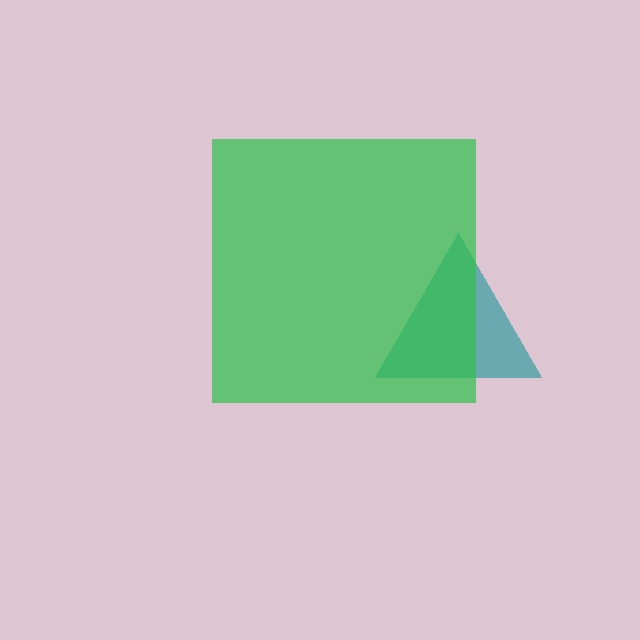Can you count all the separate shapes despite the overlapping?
Yes, there are 2 separate shapes.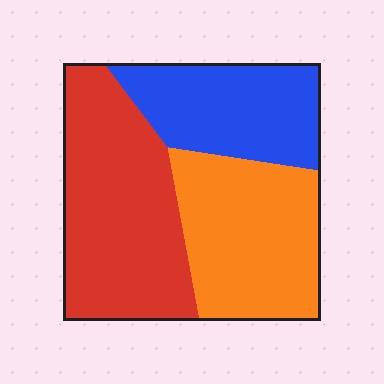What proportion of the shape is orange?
Orange takes up about one third (1/3) of the shape.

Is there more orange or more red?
Red.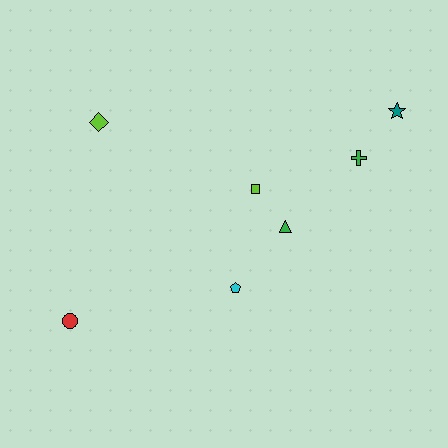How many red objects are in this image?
There is 1 red object.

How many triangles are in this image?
There is 1 triangle.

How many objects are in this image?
There are 7 objects.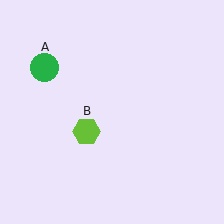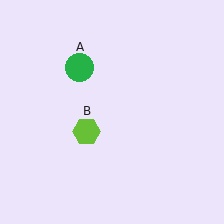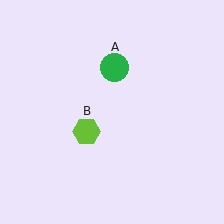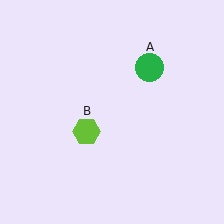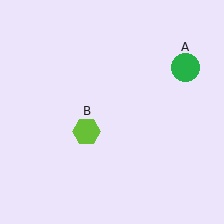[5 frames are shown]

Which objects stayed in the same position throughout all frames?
Lime hexagon (object B) remained stationary.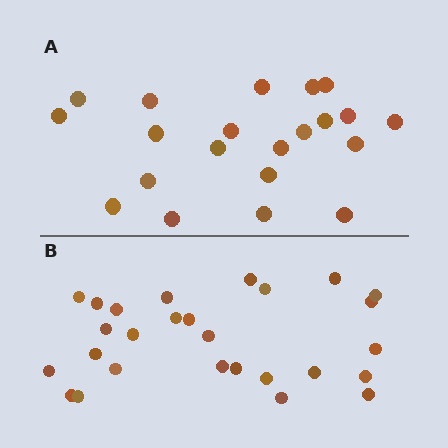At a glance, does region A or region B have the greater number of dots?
Region B (the bottom region) has more dots.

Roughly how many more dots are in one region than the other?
Region B has about 6 more dots than region A.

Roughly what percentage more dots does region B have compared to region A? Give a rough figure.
About 30% more.